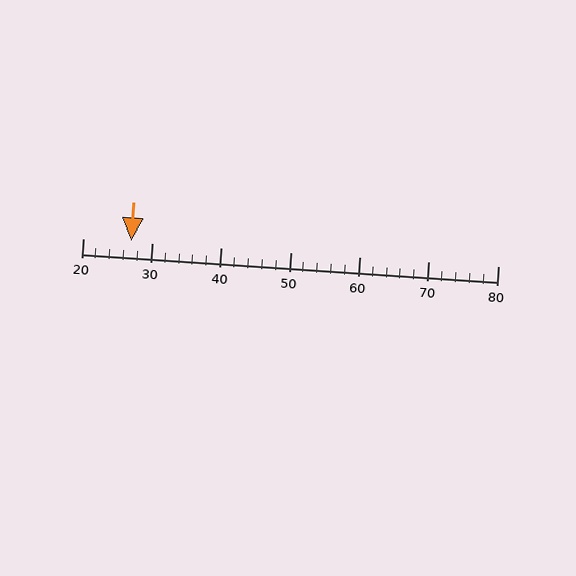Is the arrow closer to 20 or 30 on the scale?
The arrow is closer to 30.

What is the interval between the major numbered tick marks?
The major tick marks are spaced 10 units apart.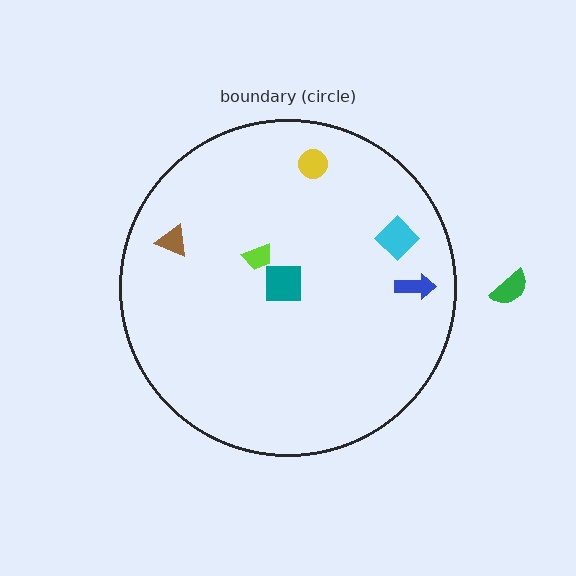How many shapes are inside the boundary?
6 inside, 1 outside.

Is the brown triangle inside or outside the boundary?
Inside.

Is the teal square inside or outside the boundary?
Inside.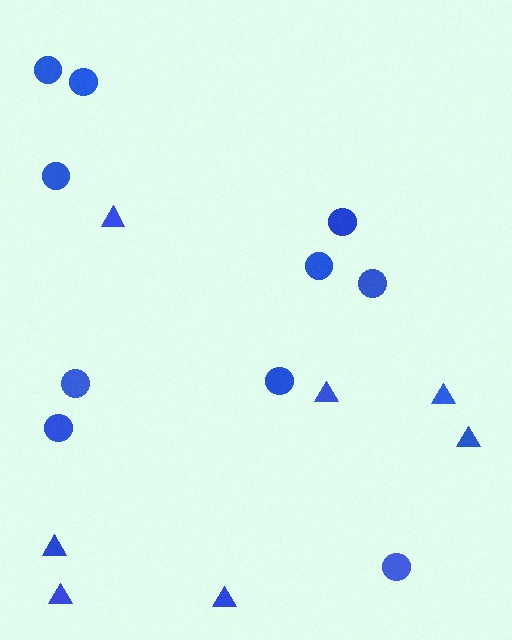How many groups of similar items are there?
There are 2 groups: one group of triangles (7) and one group of circles (10).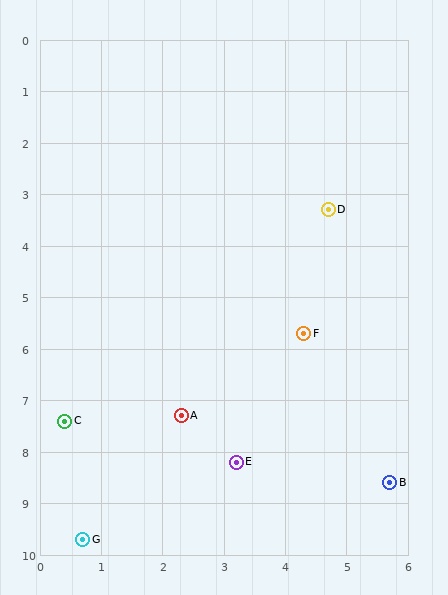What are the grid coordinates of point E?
Point E is at approximately (3.2, 8.2).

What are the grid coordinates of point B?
Point B is at approximately (5.7, 8.6).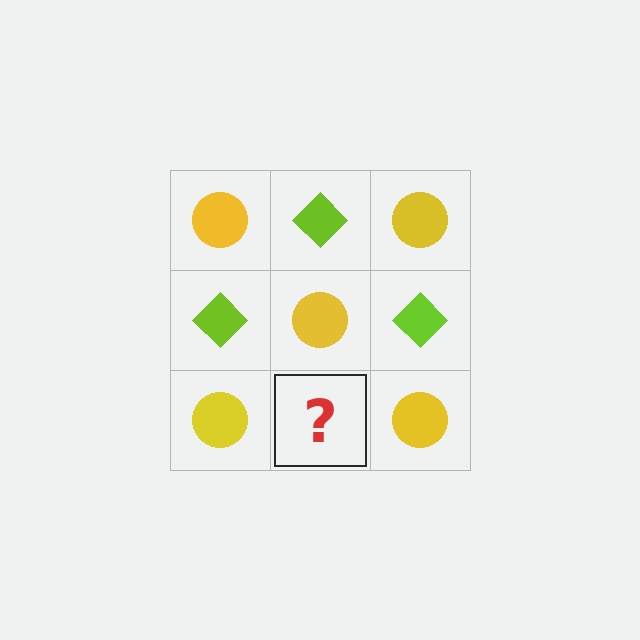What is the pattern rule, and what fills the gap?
The rule is that it alternates yellow circle and lime diamond in a checkerboard pattern. The gap should be filled with a lime diamond.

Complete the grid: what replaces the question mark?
The question mark should be replaced with a lime diamond.